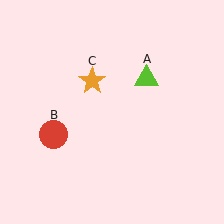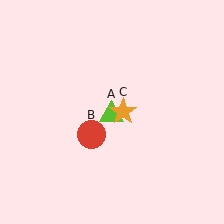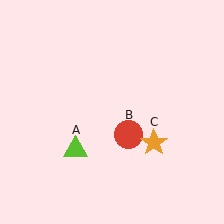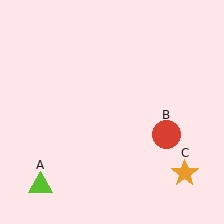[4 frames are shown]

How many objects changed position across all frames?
3 objects changed position: lime triangle (object A), red circle (object B), orange star (object C).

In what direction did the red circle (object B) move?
The red circle (object B) moved right.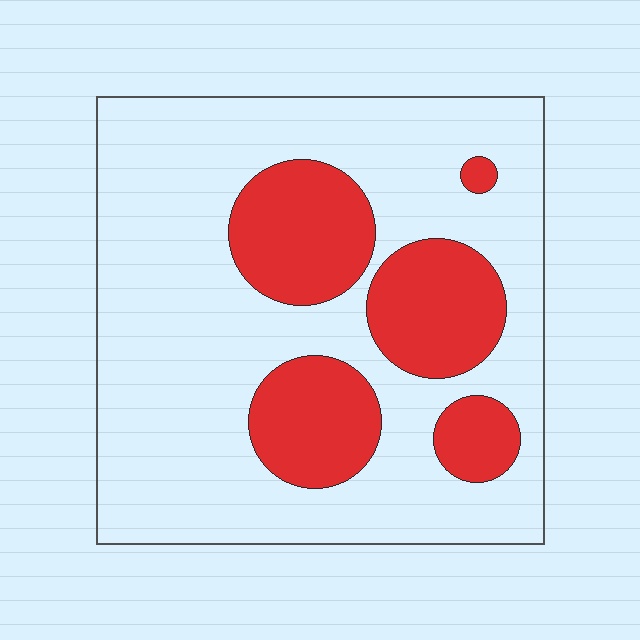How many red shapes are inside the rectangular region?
5.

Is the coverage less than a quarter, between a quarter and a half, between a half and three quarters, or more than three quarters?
Between a quarter and a half.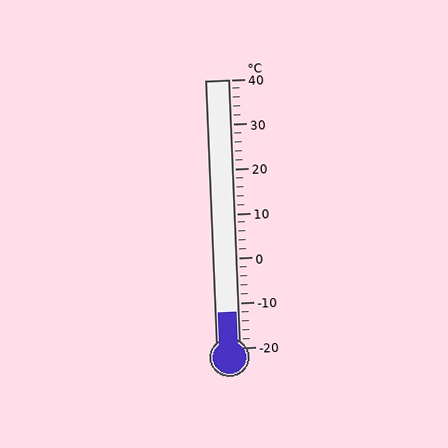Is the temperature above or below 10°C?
The temperature is below 10°C.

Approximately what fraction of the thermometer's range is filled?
The thermometer is filled to approximately 15% of its range.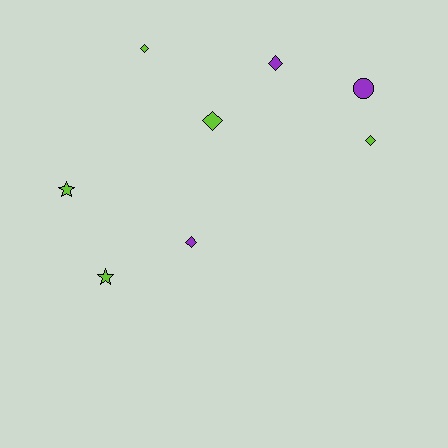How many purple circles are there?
There is 1 purple circle.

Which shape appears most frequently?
Diamond, with 5 objects.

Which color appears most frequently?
Lime, with 5 objects.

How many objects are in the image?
There are 8 objects.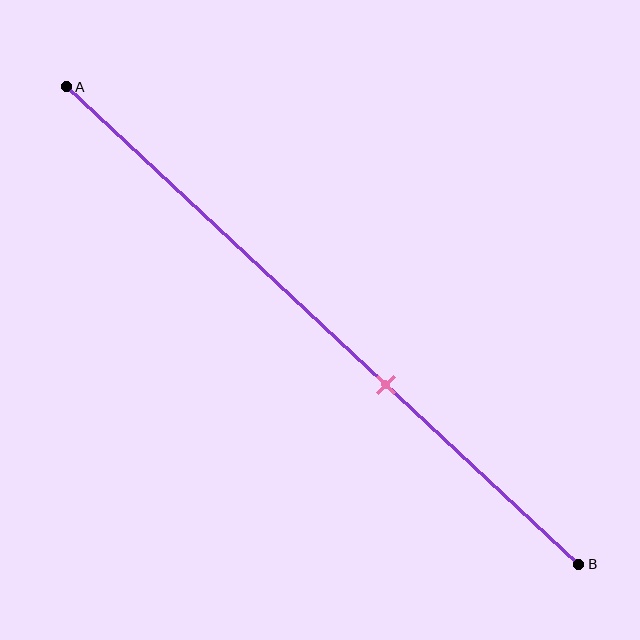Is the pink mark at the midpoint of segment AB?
No, the mark is at about 60% from A, not at the 50% midpoint.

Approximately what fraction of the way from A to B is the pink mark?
The pink mark is approximately 60% of the way from A to B.